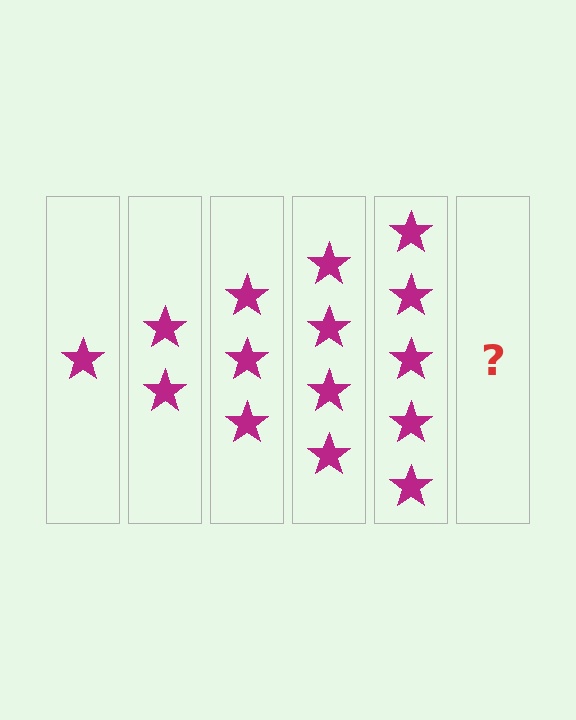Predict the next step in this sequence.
The next step is 6 stars.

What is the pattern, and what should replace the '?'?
The pattern is that each step adds one more star. The '?' should be 6 stars.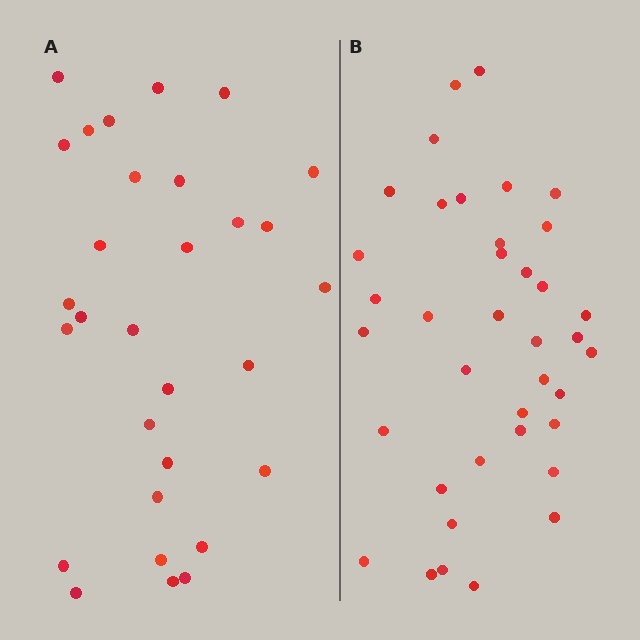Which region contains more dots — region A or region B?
Region B (the right region) has more dots.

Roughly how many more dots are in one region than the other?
Region B has roughly 8 or so more dots than region A.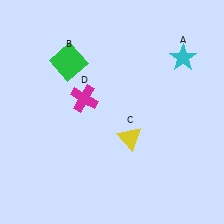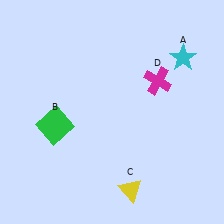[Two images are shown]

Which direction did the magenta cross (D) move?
The magenta cross (D) moved right.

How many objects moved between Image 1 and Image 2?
3 objects moved between the two images.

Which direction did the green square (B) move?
The green square (B) moved down.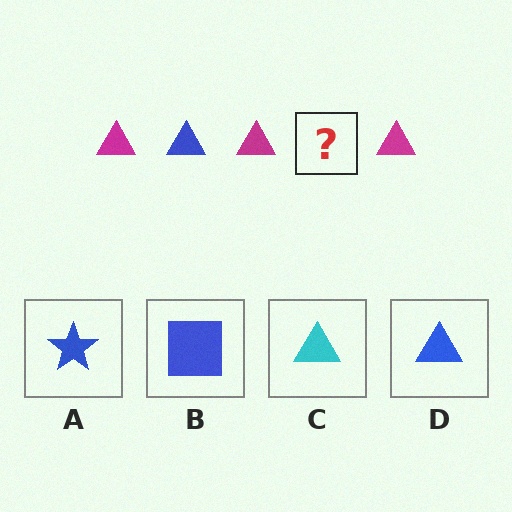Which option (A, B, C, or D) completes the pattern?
D.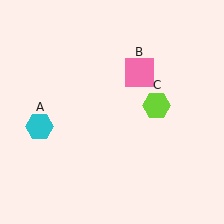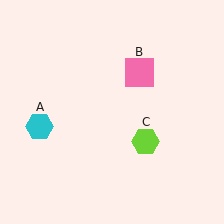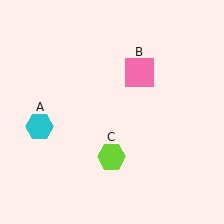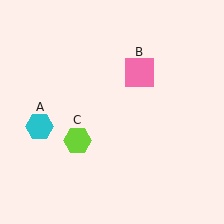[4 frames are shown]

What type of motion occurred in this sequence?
The lime hexagon (object C) rotated clockwise around the center of the scene.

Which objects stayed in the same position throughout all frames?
Cyan hexagon (object A) and pink square (object B) remained stationary.